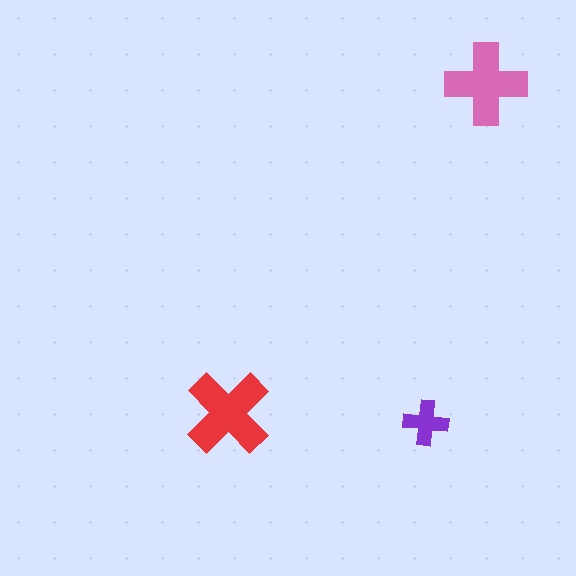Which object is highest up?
The pink cross is topmost.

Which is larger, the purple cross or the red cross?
The red one.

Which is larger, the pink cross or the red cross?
The red one.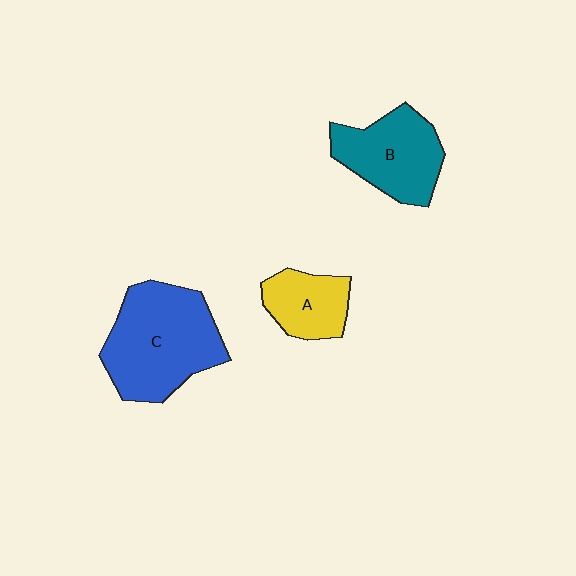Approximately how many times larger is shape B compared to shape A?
Approximately 1.5 times.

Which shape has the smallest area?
Shape A (yellow).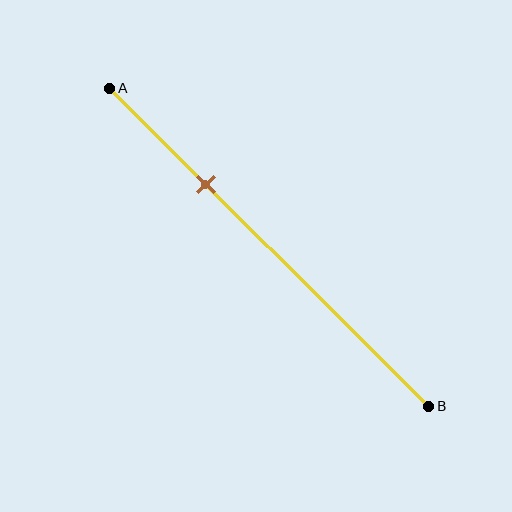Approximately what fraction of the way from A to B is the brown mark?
The brown mark is approximately 30% of the way from A to B.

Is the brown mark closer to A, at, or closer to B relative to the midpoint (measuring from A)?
The brown mark is closer to point A than the midpoint of segment AB.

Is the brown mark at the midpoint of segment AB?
No, the mark is at about 30% from A, not at the 50% midpoint.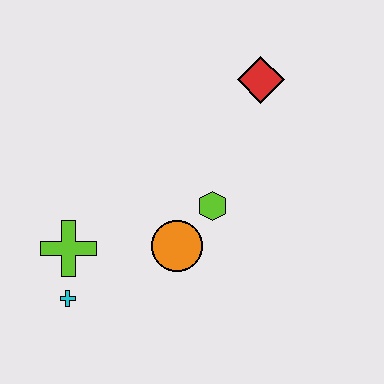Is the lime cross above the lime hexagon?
No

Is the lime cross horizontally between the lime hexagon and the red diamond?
No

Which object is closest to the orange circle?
The lime hexagon is closest to the orange circle.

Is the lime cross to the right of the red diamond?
No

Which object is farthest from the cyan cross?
The red diamond is farthest from the cyan cross.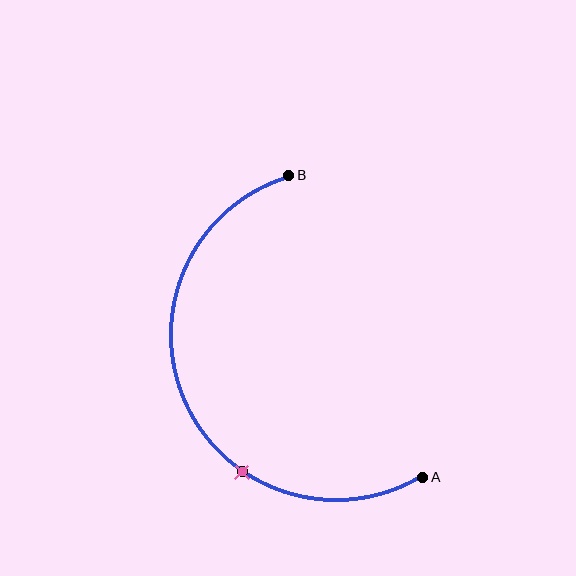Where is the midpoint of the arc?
The arc midpoint is the point on the curve farthest from the straight line joining A and B. It sits to the left of that line.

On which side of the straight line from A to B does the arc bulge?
The arc bulges to the left of the straight line connecting A and B.